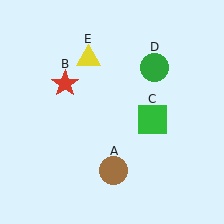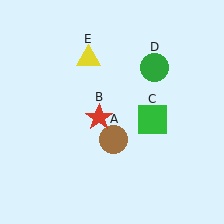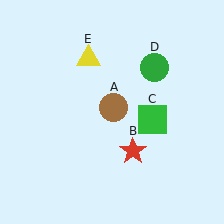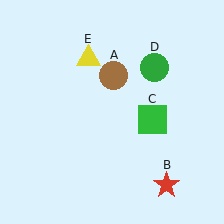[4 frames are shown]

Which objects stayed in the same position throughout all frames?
Green square (object C) and green circle (object D) and yellow triangle (object E) remained stationary.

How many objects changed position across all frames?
2 objects changed position: brown circle (object A), red star (object B).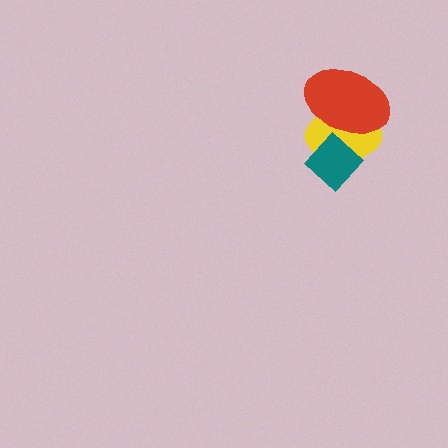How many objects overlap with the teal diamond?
2 objects overlap with the teal diamond.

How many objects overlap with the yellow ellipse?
2 objects overlap with the yellow ellipse.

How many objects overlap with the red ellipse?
2 objects overlap with the red ellipse.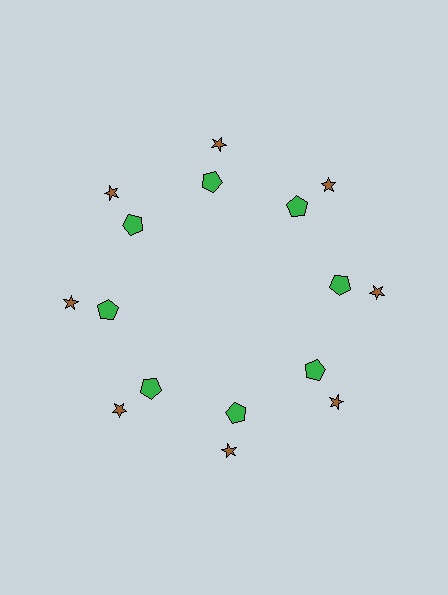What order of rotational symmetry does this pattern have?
This pattern has 8-fold rotational symmetry.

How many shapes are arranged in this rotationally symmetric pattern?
There are 16 shapes, arranged in 8 groups of 2.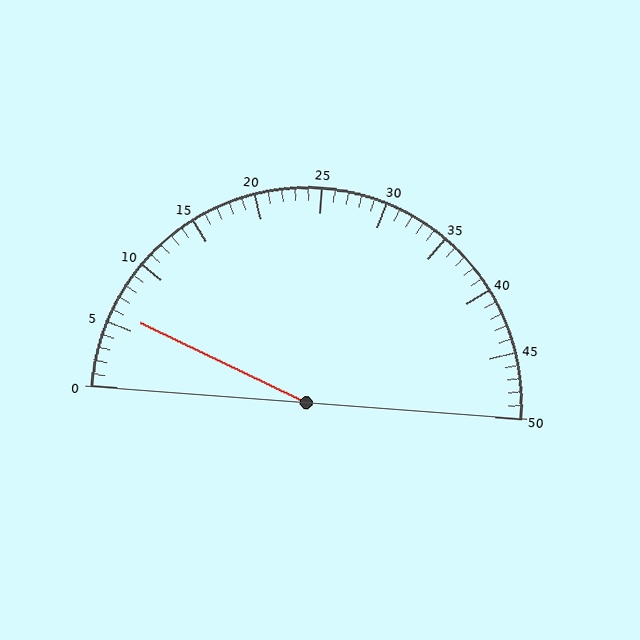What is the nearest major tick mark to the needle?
The nearest major tick mark is 5.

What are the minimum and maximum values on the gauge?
The gauge ranges from 0 to 50.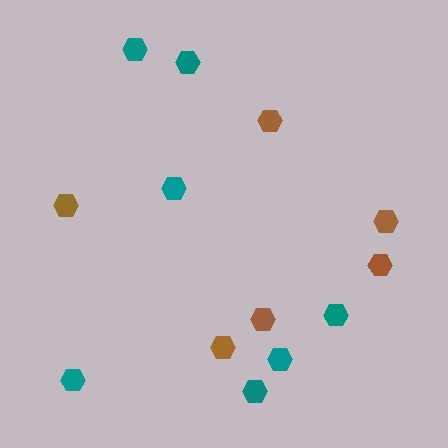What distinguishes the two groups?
There are 2 groups: one group of brown hexagons (6) and one group of teal hexagons (7).